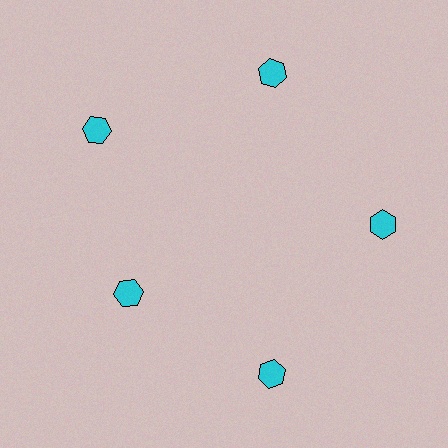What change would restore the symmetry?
The symmetry would be restored by moving it outward, back onto the ring so that all 5 hexagons sit at equal angles and equal distance from the center.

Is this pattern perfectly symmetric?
No. The 5 cyan hexagons are arranged in a ring, but one element near the 8 o'clock position is pulled inward toward the center, breaking the 5-fold rotational symmetry.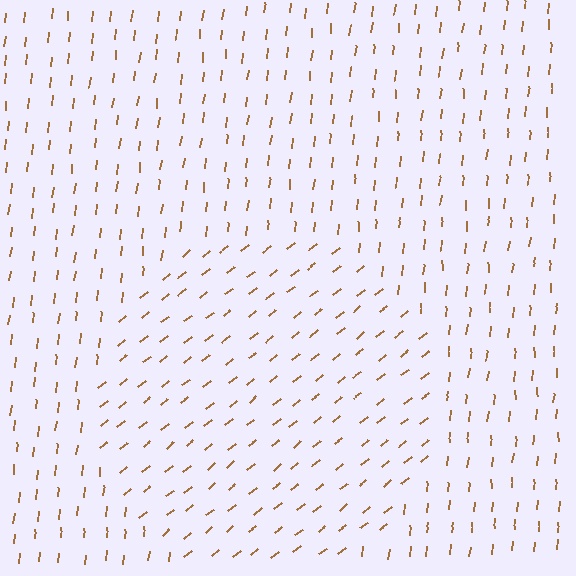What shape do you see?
I see a circle.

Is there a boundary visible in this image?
Yes, there is a texture boundary formed by a change in line orientation.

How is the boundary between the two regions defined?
The boundary is defined purely by a change in line orientation (approximately 45 degrees difference). All lines are the same color and thickness.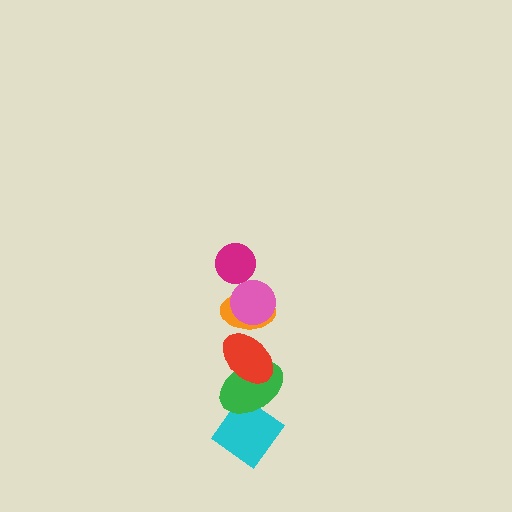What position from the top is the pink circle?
The pink circle is 2nd from the top.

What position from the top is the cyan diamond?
The cyan diamond is 6th from the top.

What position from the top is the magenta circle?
The magenta circle is 1st from the top.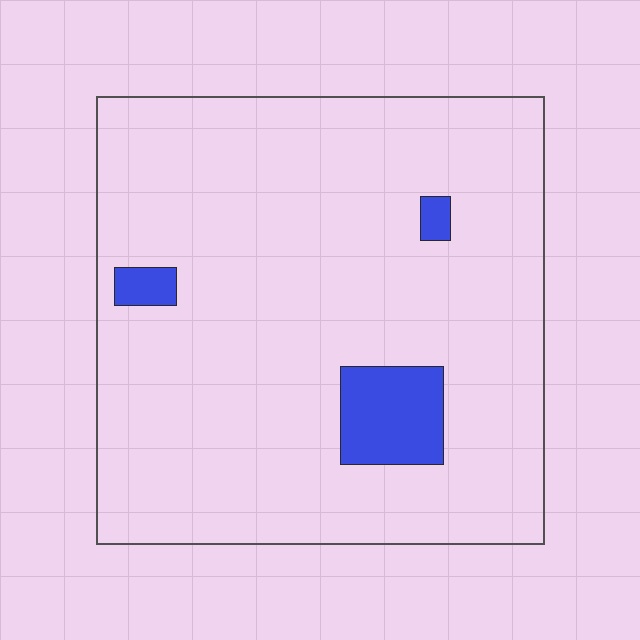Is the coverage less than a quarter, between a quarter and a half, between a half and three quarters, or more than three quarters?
Less than a quarter.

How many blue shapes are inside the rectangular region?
3.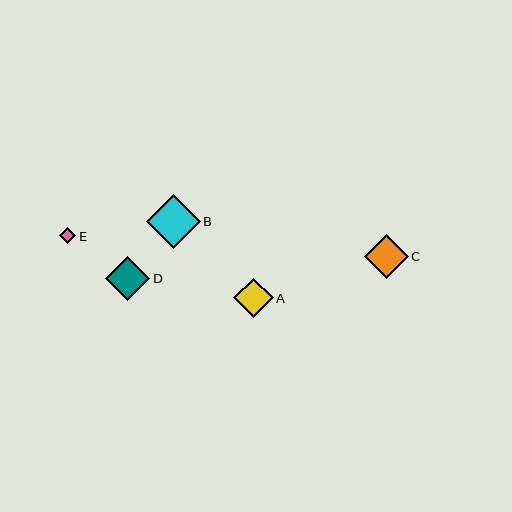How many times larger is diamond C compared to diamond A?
Diamond C is approximately 1.1 times the size of diamond A.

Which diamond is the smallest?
Diamond E is the smallest with a size of approximately 16 pixels.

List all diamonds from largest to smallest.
From largest to smallest: B, D, C, A, E.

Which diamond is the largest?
Diamond B is the largest with a size of approximately 54 pixels.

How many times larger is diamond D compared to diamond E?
Diamond D is approximately 2.8 times the size of diamond E.